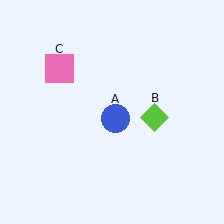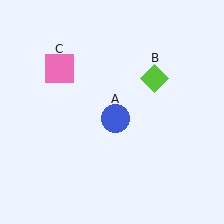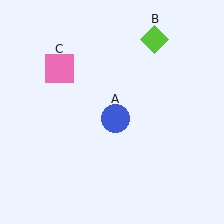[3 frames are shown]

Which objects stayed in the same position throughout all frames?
Blue circle (object A) and pink square (object C) remained stationary.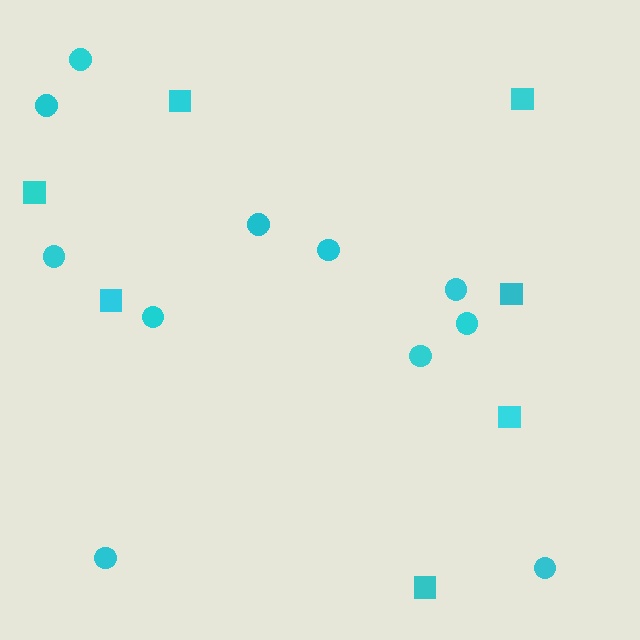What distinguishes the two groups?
There are 2 groups: one group of circles (11) and one group of squares (7).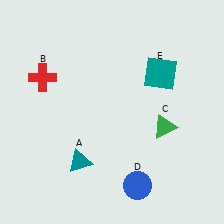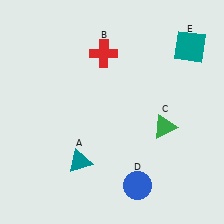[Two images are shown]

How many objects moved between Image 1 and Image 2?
2 objects moved between the two images.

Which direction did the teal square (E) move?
The teal square (E) moved right.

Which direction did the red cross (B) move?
The red cross (B) moved right.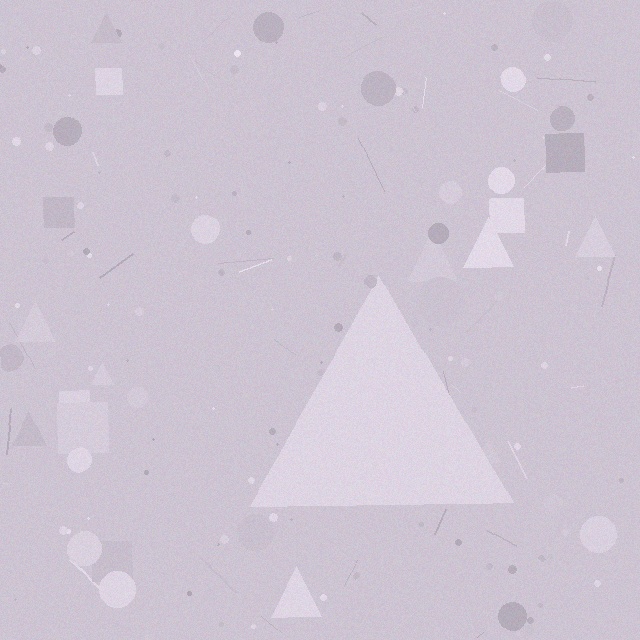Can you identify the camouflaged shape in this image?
The camouflaged shape is a triangle.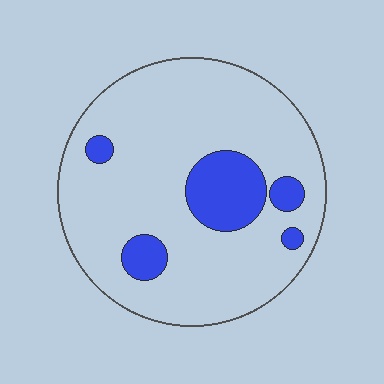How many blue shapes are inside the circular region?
5.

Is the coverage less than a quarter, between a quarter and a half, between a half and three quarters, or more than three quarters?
Less than a quarter.